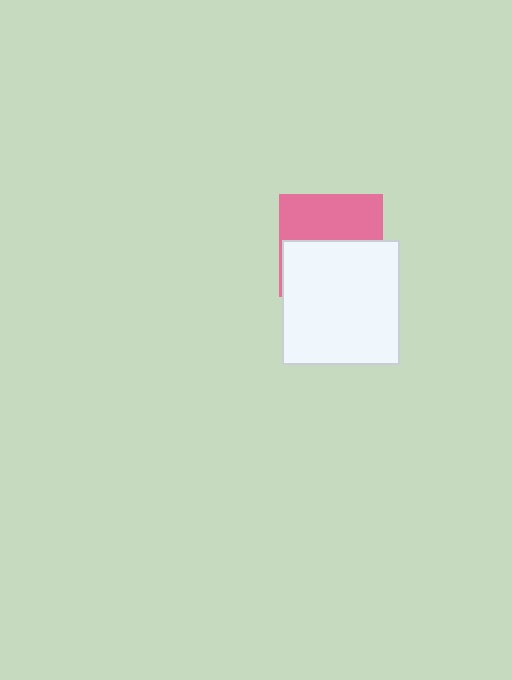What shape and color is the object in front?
The object in front is a white rectangle.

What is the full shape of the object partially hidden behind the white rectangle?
The partially hidden object is a pink square.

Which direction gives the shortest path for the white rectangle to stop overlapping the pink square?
Moving down gives the shortest separation.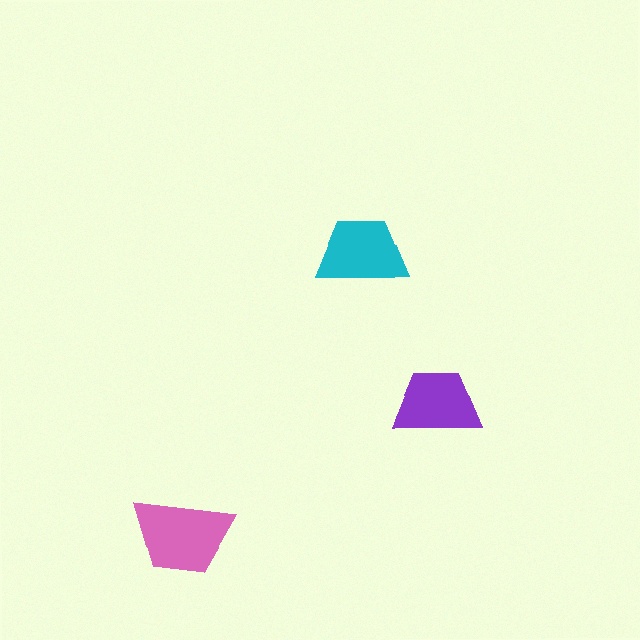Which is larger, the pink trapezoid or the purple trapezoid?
The pink one.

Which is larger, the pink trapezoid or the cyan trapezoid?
The pink one.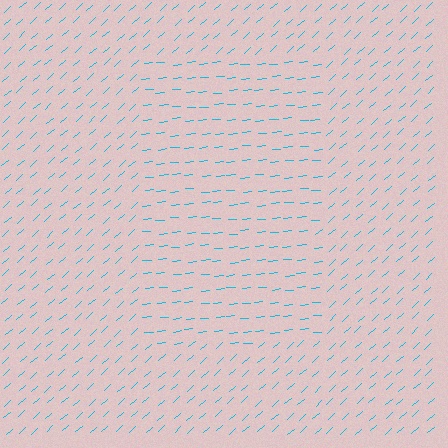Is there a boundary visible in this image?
Yes, there is a texture boundary formed by a change in line orientation.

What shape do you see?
I see a rectangle.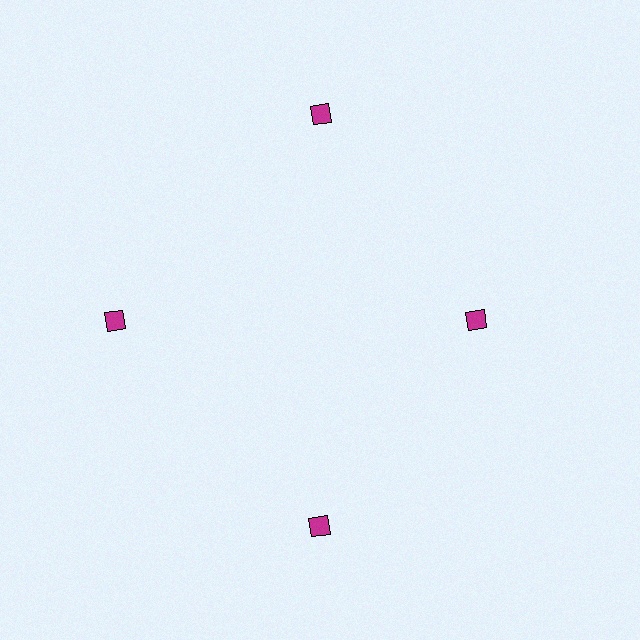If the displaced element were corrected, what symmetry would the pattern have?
It would have 4-fold rotational symmetry — the pattern would map onto itself every 90 degrees.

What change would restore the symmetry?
The symmetry would be restored by moving it outward, back onto the ring so that all 4 diamonds sit at equal angles and equal distance from the center.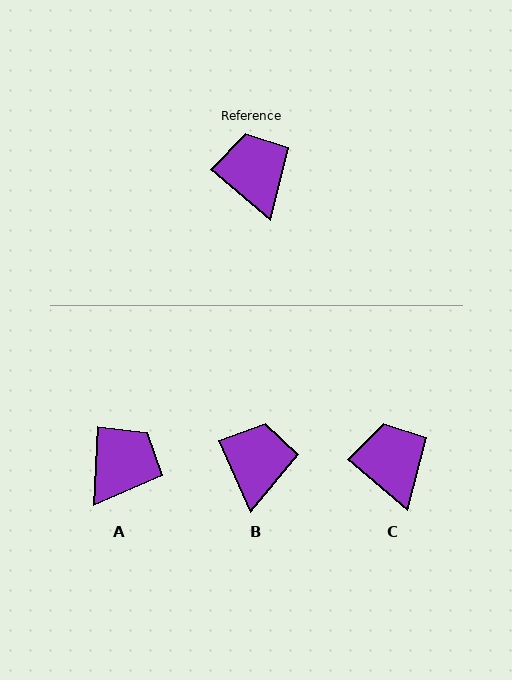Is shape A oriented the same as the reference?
No, it is off by about 53 degrees.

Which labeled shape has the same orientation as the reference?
C.